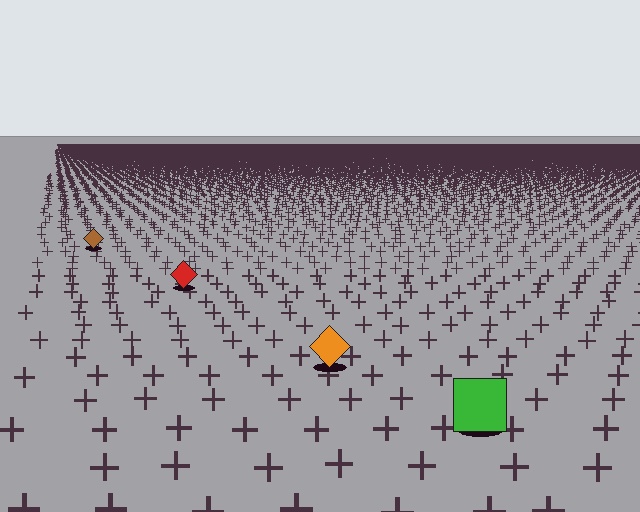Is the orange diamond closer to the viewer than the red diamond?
Yes. The orange diamond is closer — you can tell from the texture gradient: the ground texture is coarser near it.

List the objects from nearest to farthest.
From nearest to farthest: the green square, the orange diamond, the red diamond, the brown diamond.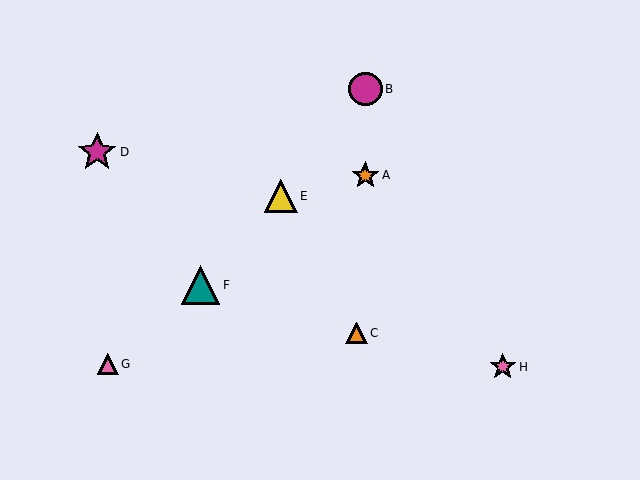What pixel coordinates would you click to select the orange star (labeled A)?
Click at (365, 175) to select the orange star A.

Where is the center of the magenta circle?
The center of the magenta circle is at (365, 89).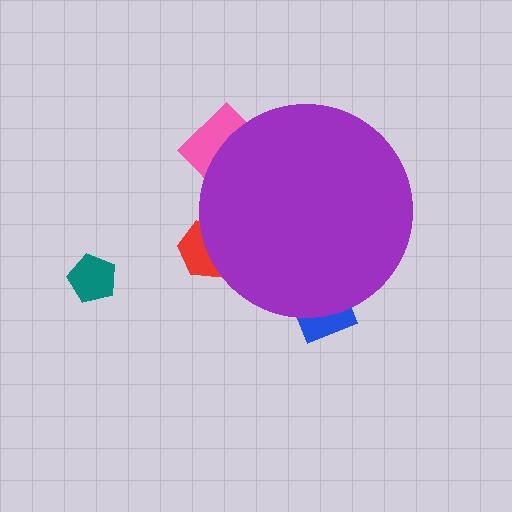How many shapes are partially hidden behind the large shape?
3 shapes are partially hidden.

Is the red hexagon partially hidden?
Yes, the red hexagon is partially hidden behind the purple circle.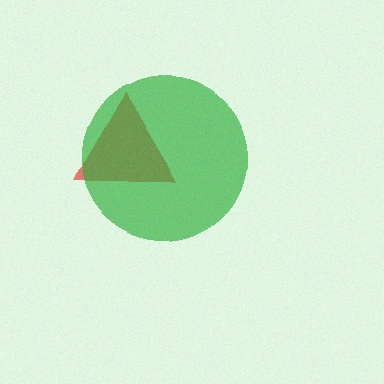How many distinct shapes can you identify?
There are 2 distinct shapes: a red triangle, a green circle.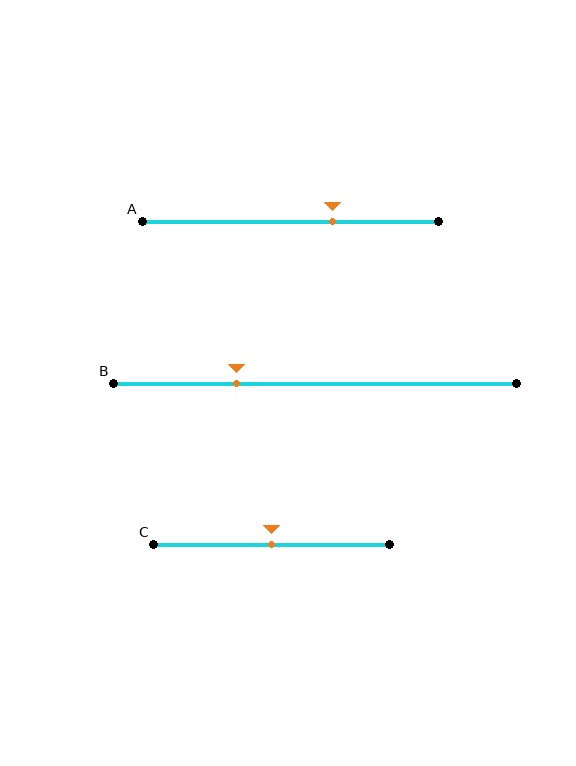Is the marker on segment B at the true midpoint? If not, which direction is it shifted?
No, the marker on segment B is shifted to the left by about 19% of the segment length.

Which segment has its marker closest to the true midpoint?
Segment C has its marker closest to the true midpoint.